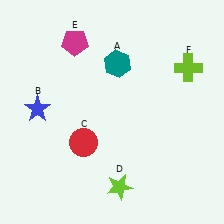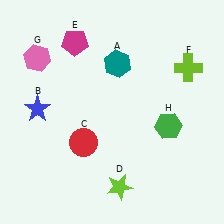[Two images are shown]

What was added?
A pink hexagon (G), a green hexagon (H) were added in Image 2.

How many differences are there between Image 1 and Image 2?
There are 2 differences between the two images.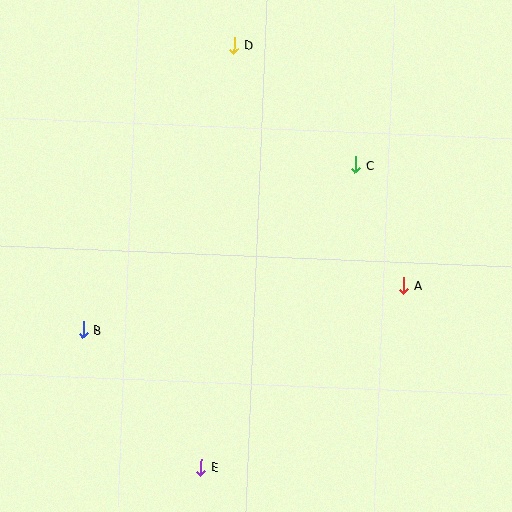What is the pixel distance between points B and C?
The distance between B and C is 319 pixels.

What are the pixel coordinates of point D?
Point D is at (234, 45).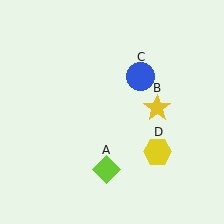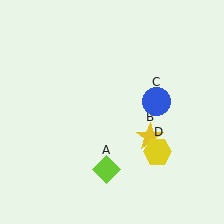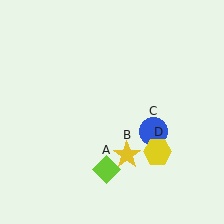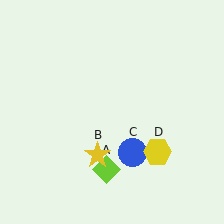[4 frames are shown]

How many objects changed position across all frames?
2 objects changed position: yellow star (object B), blue circle (object C).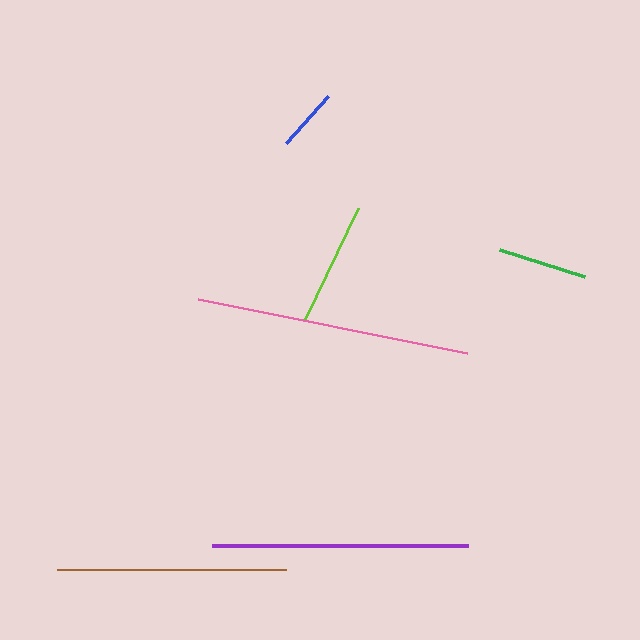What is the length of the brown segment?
The brown segment is approximately 229 pixels long.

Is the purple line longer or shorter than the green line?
The purple line is longer than the green line.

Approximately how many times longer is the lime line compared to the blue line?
The lime line is approximately 2.0 times the length of the blue line.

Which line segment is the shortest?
The blue line is the shortest at approximately 63 pixels.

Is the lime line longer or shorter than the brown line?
The brown line is longer than the lime line.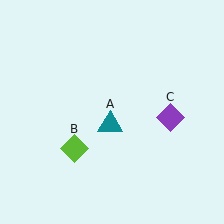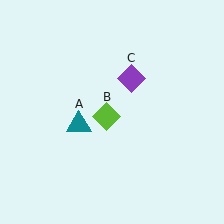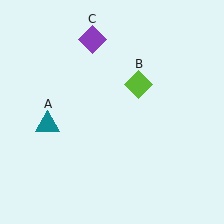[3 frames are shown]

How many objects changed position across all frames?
3 objects changed position: teal triangle (object A), lime diamond (object B), purple diamond (object C).